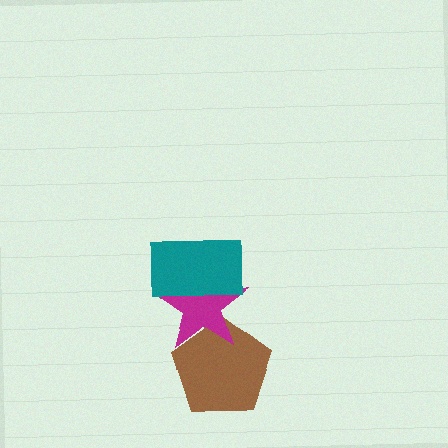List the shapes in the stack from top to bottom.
From top to bottom: the teal rectangle, the magenta star, the brown pentagon.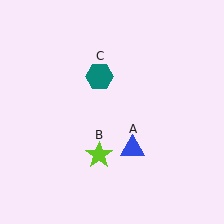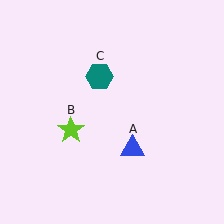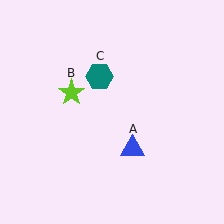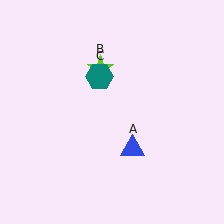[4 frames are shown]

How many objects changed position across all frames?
1 object changed position: lime star (object B).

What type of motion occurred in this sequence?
The lime star (object B) rotated clockwise around the center of the scene.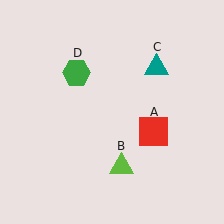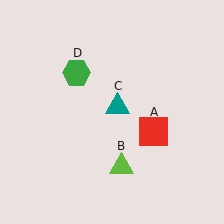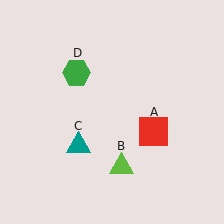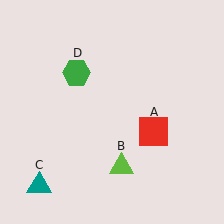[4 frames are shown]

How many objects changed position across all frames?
1 object changed position: teal triangle (object C).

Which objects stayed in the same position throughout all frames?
Red square (object A) and lime triangle (object B) and green hexagon (object D) remained stationary.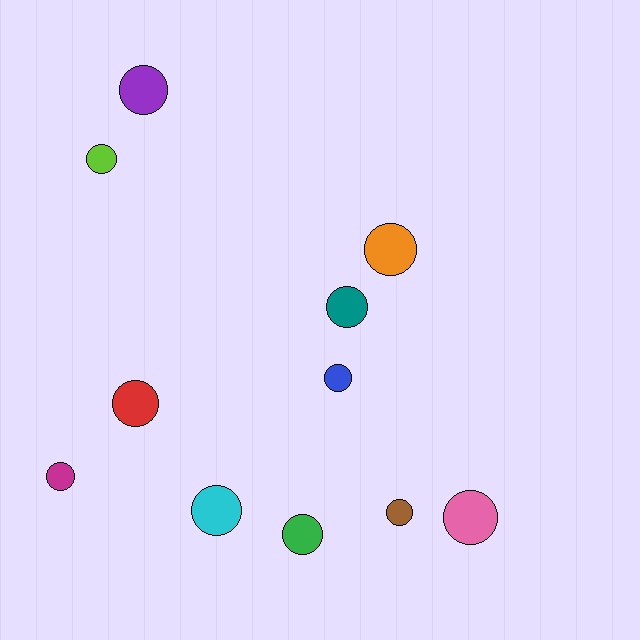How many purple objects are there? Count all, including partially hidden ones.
There is 1 purple object.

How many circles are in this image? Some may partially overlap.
There are 11 circles.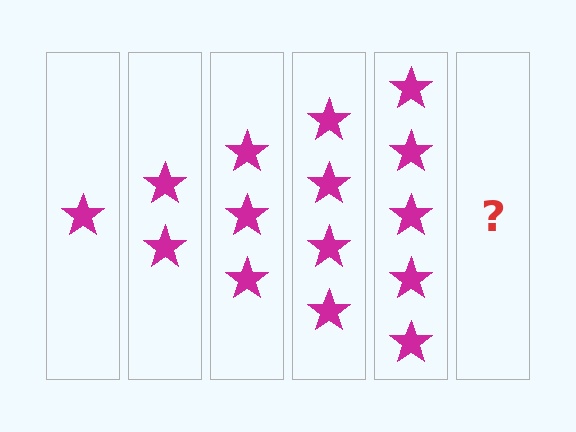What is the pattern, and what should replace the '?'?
The pattern is that each step adds one more star. The '?' should be 6 stars.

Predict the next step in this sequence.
The next step is 6 stars.